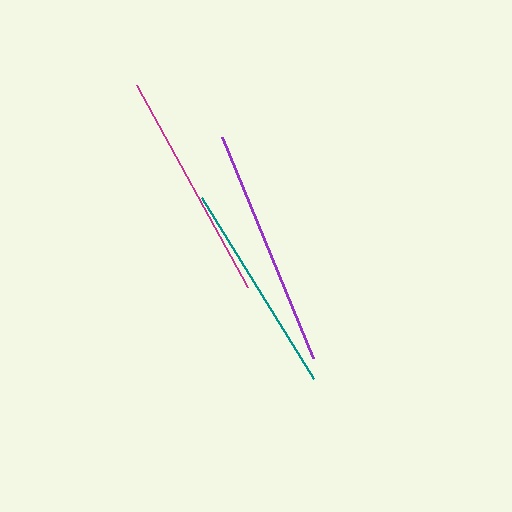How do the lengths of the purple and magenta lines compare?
The purple and magenta lines are approximately the same length.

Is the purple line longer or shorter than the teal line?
The purple line is longer than the teal line.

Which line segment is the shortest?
The teal line is the shortest at approximately 213 pixels.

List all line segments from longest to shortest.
From longest to shortest: purple, magenta, teal.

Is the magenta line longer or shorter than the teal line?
The magenta line is longer than the teal line.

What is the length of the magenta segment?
The magenta segment is approximately 230 pixels long.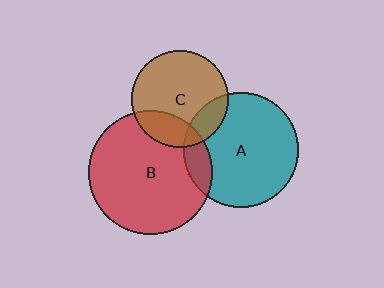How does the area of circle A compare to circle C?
Approximately 1.4 times.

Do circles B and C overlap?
Yes.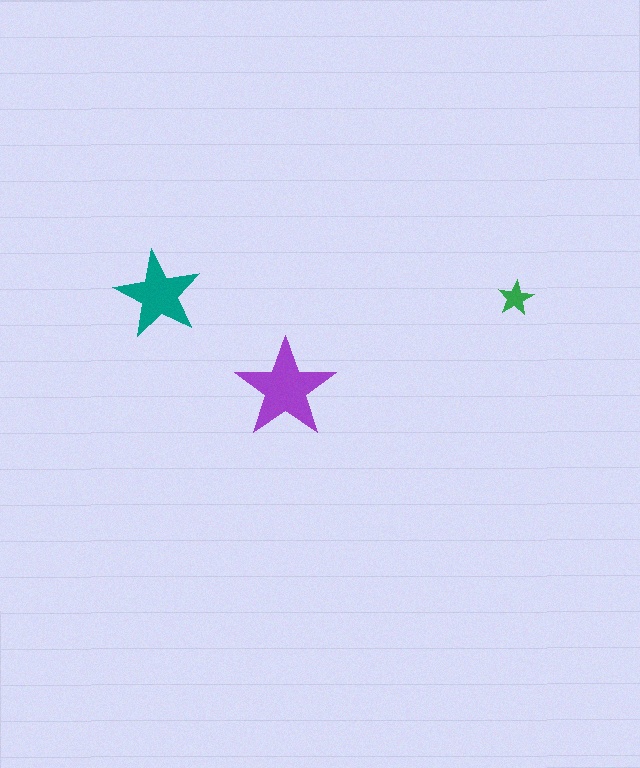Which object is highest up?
The teal star is topmost.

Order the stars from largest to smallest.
the purple one, the teal one, the green one.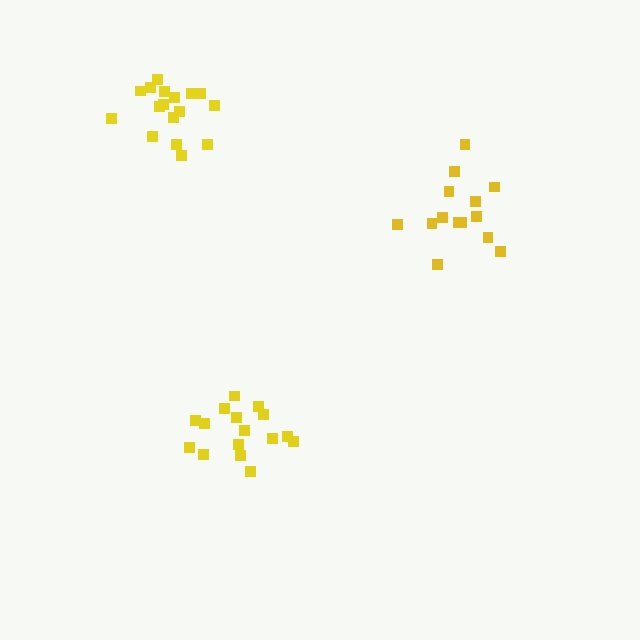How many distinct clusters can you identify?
There are 3 distinct clusters.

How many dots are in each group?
Group 1: 14 dots, Group 2: 16 dots, Group 3: 17 dots (47 total).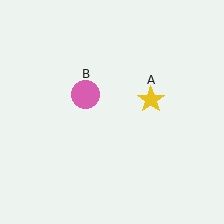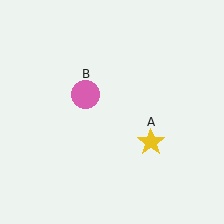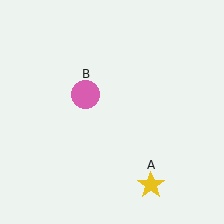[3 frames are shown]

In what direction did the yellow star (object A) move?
The yellow star (object A) moved down.